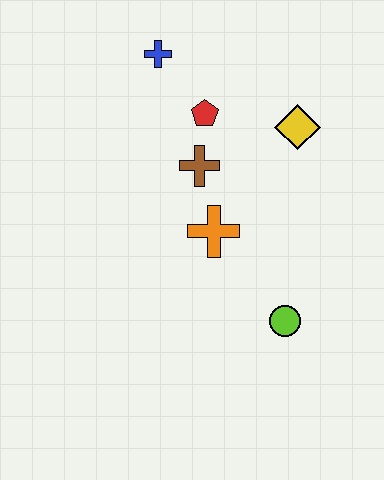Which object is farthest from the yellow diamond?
The lime circle is farthest from the yellow diamond.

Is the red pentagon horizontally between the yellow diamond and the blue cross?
Yes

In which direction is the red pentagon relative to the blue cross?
The red pentagon is below the blue cross.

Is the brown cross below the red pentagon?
Yes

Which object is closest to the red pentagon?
The brown cross is closest to the red pentagon.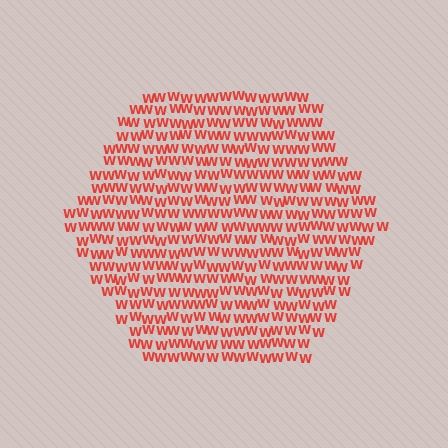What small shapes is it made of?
It is made of small letter W's.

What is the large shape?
The large shape is a hexagon.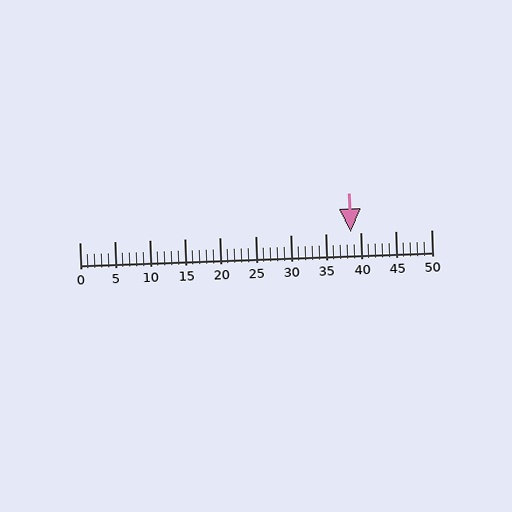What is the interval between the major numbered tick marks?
The major tick marks are spaced 5 units apart.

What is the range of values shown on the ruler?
The ruler shows values from 0 to 50.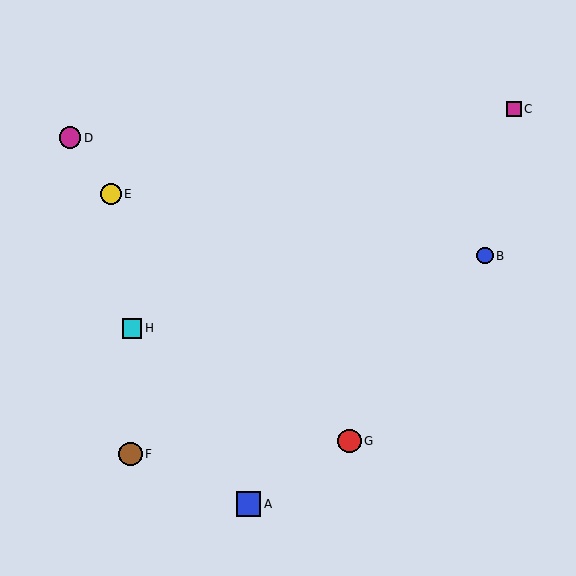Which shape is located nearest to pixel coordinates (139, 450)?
The brown circle (labeled F) at (131, 454) is nearest to that location.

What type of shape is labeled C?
Shape C is a magenta square.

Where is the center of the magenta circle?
The center of the magenta circle is at (70, 138).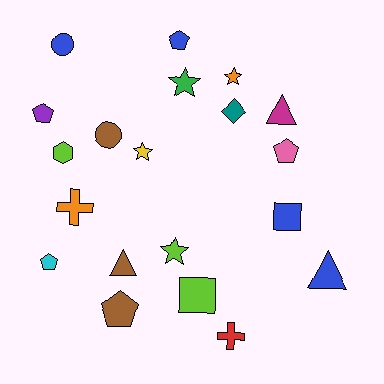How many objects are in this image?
There are 20 objects.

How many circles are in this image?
There are 2 circles.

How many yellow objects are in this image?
There is 1 yellow object.